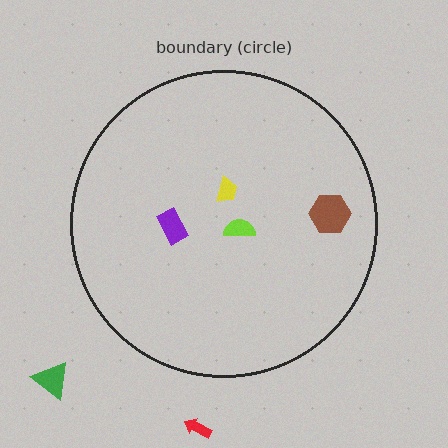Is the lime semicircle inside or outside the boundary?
Inside.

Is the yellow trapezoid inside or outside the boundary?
Inside.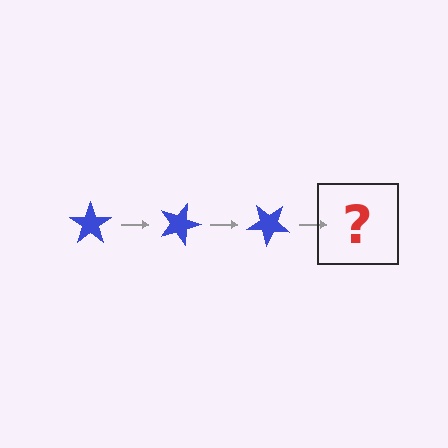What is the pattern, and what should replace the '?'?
The pattern is that the star rotates 20 degrees each step. The '?' should be a blue star rotated 60 degrees.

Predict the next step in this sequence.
The next step is a blue star rotated 60 degrees.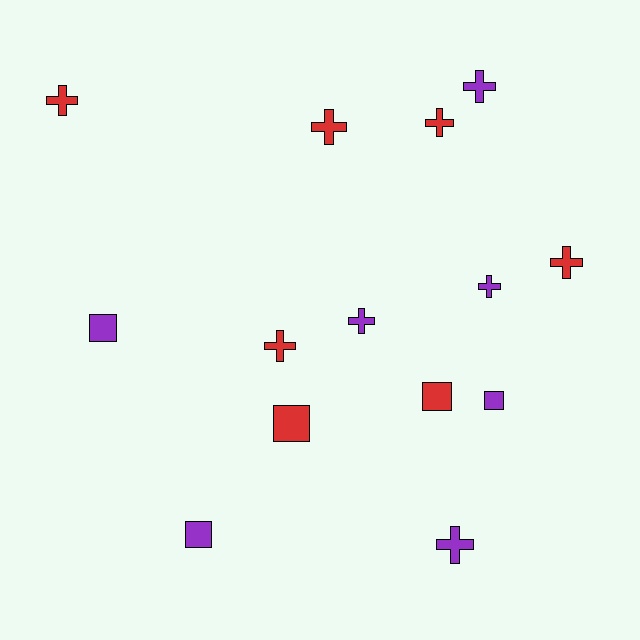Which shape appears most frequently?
Cross, with 9 objects.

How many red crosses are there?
There are 5 red crosses.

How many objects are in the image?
There are 14 objects.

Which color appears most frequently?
Red, with 7 objects.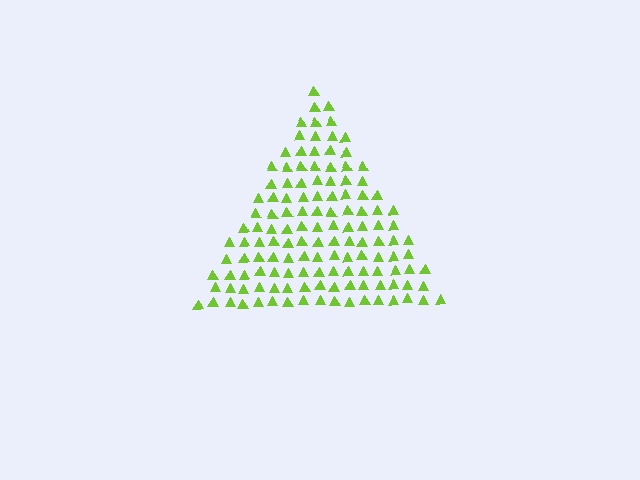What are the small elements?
The small elements are triangles.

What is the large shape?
The large shape is a triangle.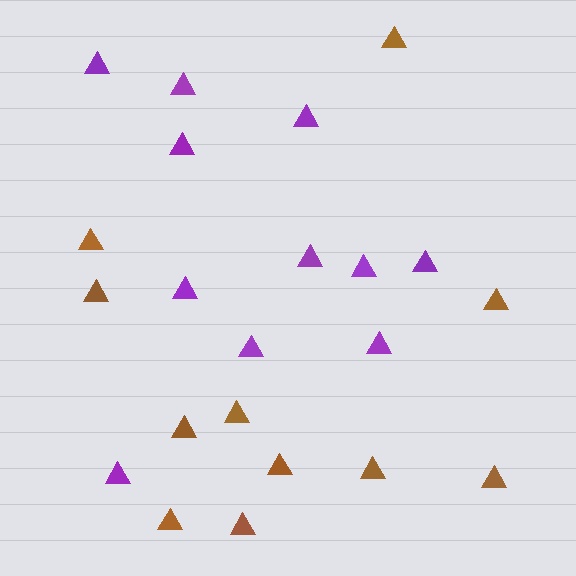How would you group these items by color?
There are 2 groups: one group of brown triangles (11) and one group of purple triangles (11).